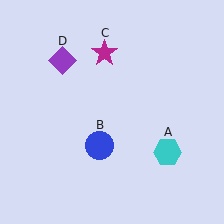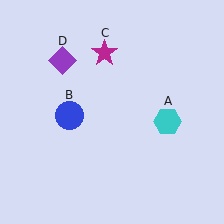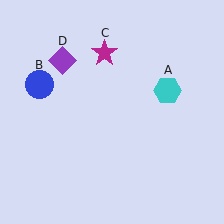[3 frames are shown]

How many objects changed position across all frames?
2 objects changed position: cyan hexagon (object A), blue circle (object B).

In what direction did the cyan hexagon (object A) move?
The cyan hexagon (object A) moved up.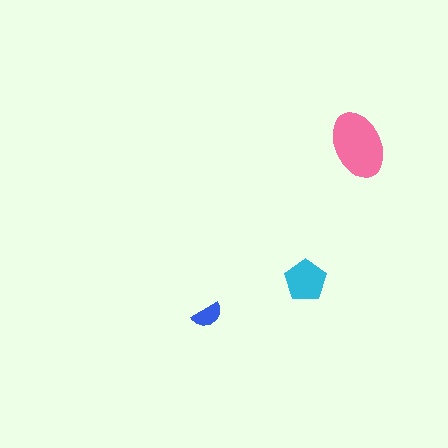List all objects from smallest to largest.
The blue semicircle, the cyan pentagon, the pink ellipse.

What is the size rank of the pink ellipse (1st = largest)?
1st.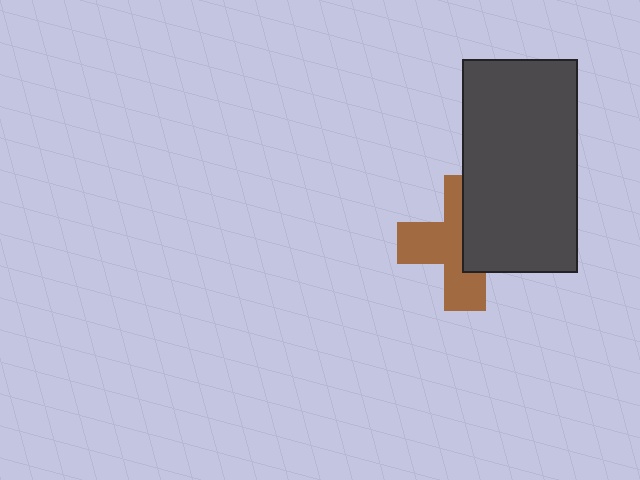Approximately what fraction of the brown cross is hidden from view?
Roughly 45% of the brown cross is hidden behind the dark gray rectangle.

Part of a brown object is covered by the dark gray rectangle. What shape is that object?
It is a cross.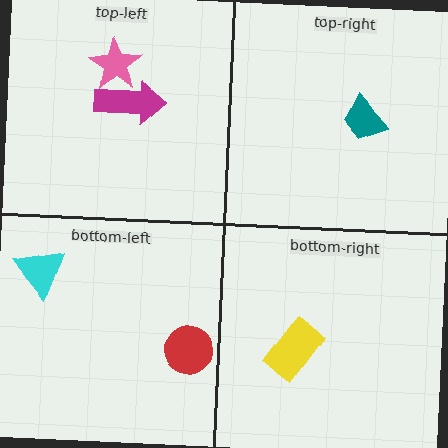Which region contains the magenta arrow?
The top-left region.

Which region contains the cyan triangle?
The bottom-left region.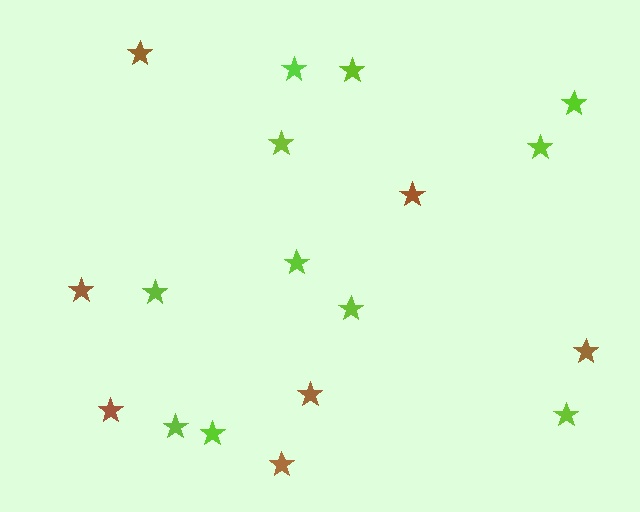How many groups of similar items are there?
There are 2 groups: one group of brown stars (7) and one group of lime stars (11).